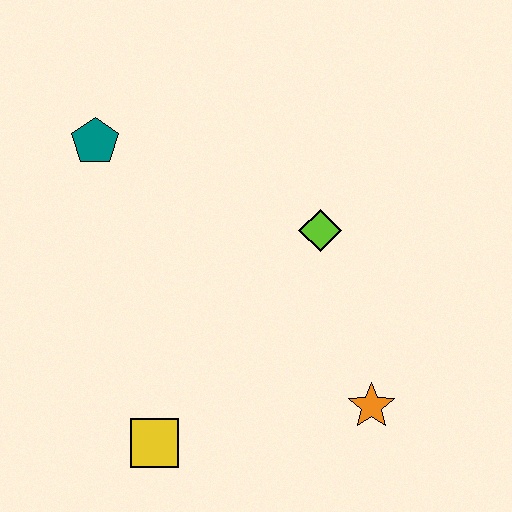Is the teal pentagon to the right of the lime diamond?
No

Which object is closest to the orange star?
The lime diamond is closest to the orange star.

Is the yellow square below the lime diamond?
Yes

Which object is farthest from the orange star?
The teal pentagon is farthest from the orange star.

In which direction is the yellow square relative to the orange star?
The yellow square is to the left of the orange star.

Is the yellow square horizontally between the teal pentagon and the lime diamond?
Yes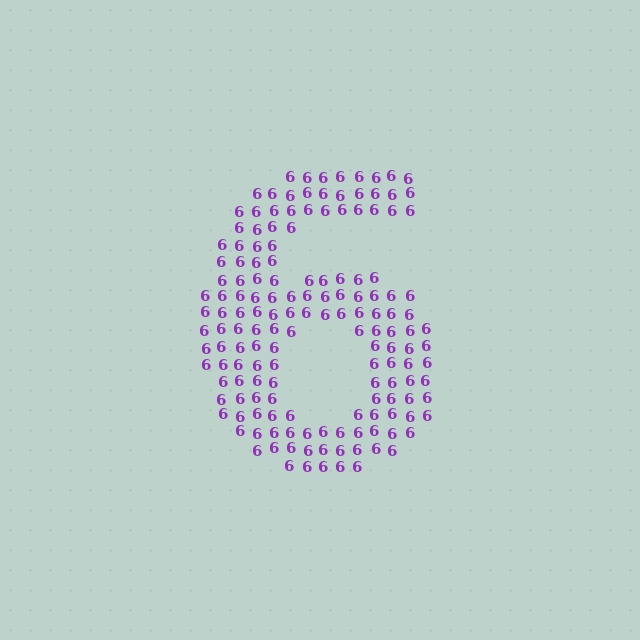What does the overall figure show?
The overall figure shows the digit 6.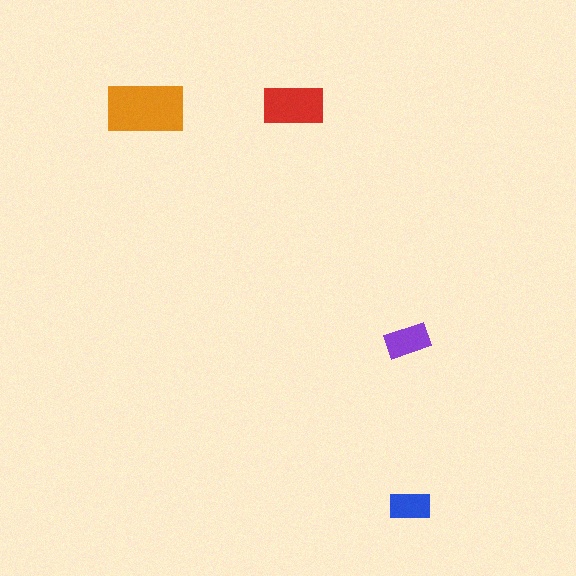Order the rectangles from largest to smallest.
the orange one, the red one, the purple one, the blue one.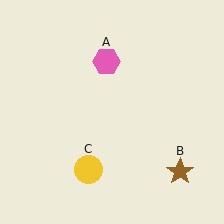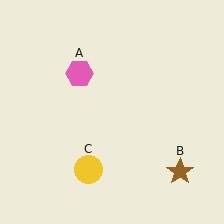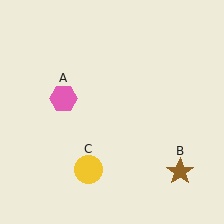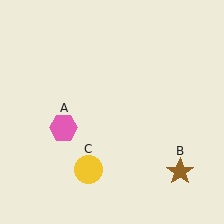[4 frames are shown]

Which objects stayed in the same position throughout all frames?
Brown star (object B) and yellow circle (object C) remained stationary.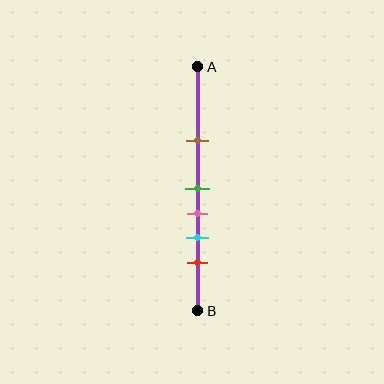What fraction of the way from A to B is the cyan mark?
The cyan mark is approximately 70% (0.7) of the way from A to B.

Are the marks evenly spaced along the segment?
No, the marks are not evenly spaced.